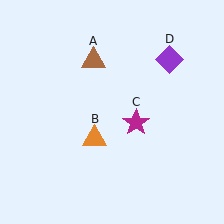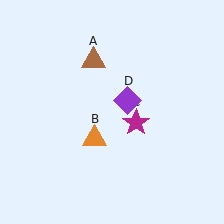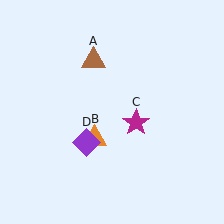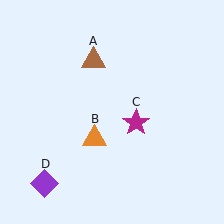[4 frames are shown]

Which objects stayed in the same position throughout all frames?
Brown triangle (object A) and orange triangle (object B) and magenta star (object C) remained stationary.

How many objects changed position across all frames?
1 object changed position: purple diamond (object D).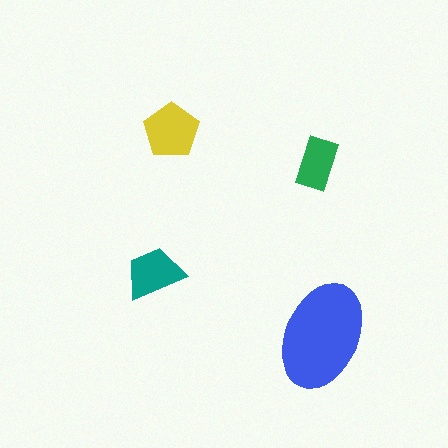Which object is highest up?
The yellow pentagon is topmost.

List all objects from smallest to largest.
The green rectangle, the teal trapezoid, the yellow pentagon, the blue ellipse.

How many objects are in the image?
There are 4 objects in the image.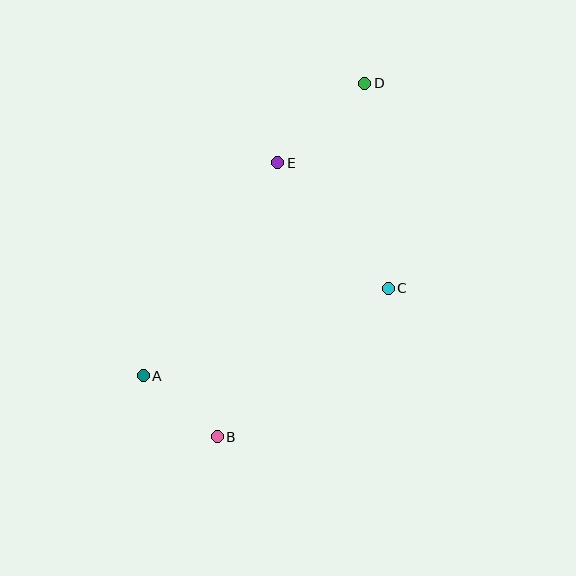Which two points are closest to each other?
Points A and B are closest to each other.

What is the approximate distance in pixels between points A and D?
The distance between A and D is approximately 367 pixels.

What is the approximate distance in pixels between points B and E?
The distance between B and E is approximately 281 pixels.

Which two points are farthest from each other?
Points B and D are farthest from each other.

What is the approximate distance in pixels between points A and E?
The distance between A and E is approximately 252 pixels.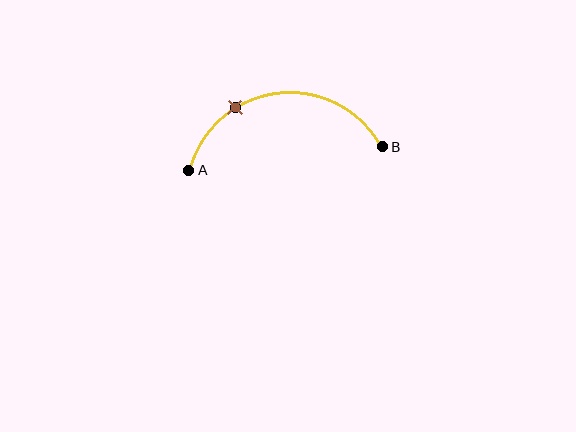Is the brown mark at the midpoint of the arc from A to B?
No. The brown mark lies on the arc but is closer to endpoint A. The arc midpoint would be at the point on the curve equidistant along the arc from both A and B.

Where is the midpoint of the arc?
The arc midpoint is the point on the curve farthest from the straight line joining A and B. It sits above that line.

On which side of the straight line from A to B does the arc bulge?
The arc bulges above the straight line connecting A and B.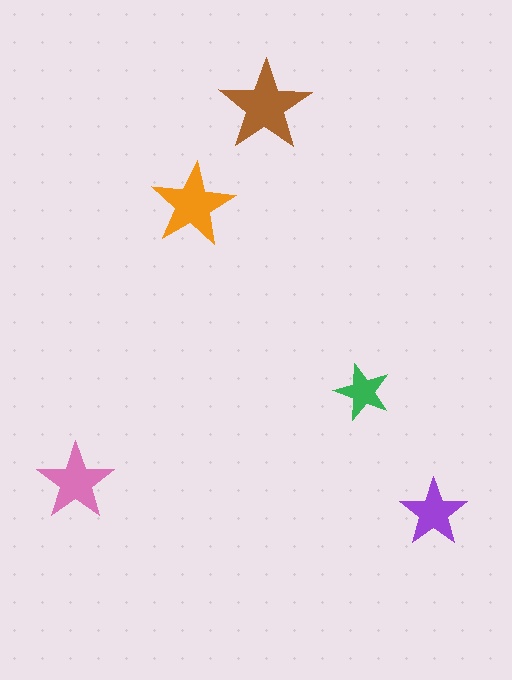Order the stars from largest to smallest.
the brown one, the orange one, the pink one, the purple one, the green one.